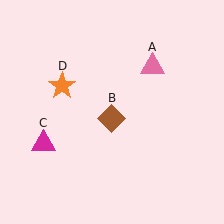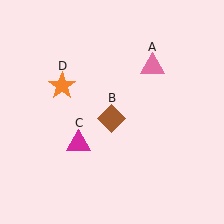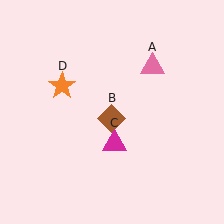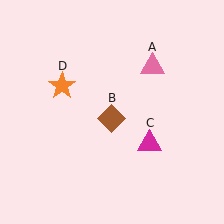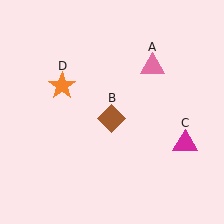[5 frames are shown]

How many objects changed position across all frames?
1 object changed position: magenta triangle (object C).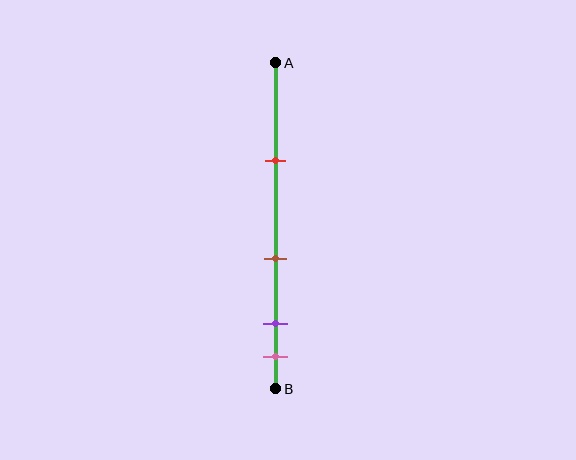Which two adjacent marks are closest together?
The purple and pink marks are the closest adjacent pair.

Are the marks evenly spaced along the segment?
No, the marks are not evenly spaced.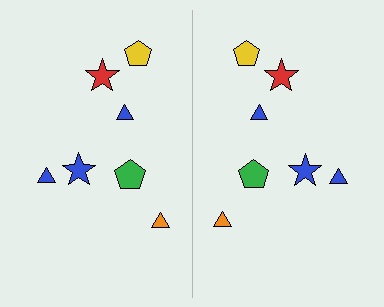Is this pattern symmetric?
Yes, this pattern has bilateral (reflection) symmetry.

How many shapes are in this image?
There are 14 shapes in this image.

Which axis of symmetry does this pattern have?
The pattern has a vertical axis of symmetry running through the center of the image.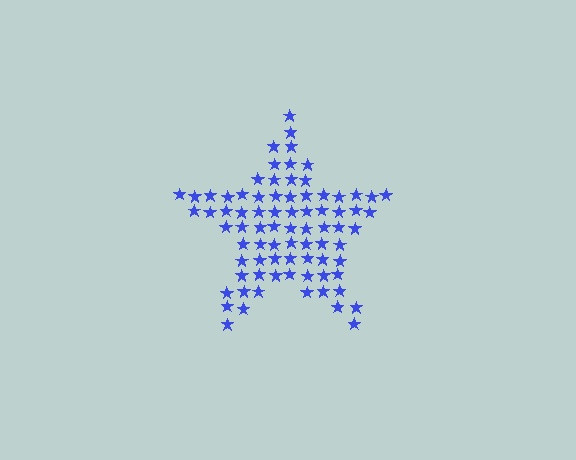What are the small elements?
The small elements are stars.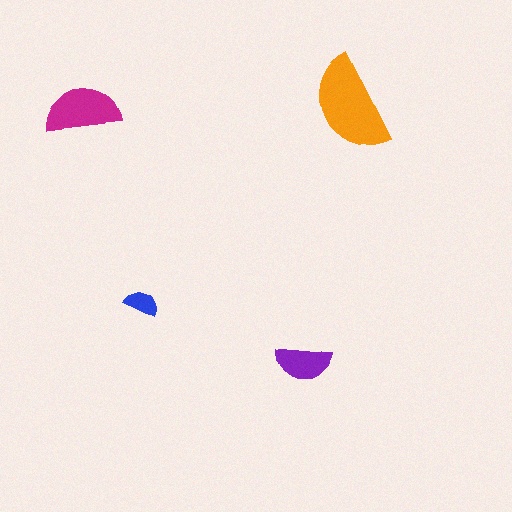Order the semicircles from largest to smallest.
the orange one, the magenta one, the purple one, the blue one.